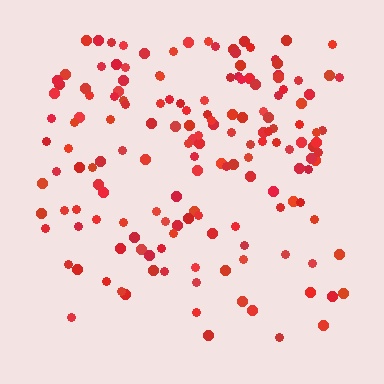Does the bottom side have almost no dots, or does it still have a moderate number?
Still a moderate number, just noticeably fewer than the top.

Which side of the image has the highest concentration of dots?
The top.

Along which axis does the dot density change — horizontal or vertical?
Vertical.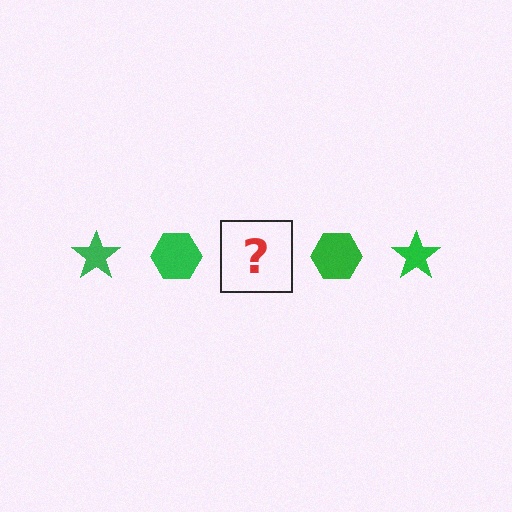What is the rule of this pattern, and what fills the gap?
The rule is that the pattern cycles through star, hexagon shapes in green. The gap should be filled with a green star.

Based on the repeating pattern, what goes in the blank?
The blank should be a green star.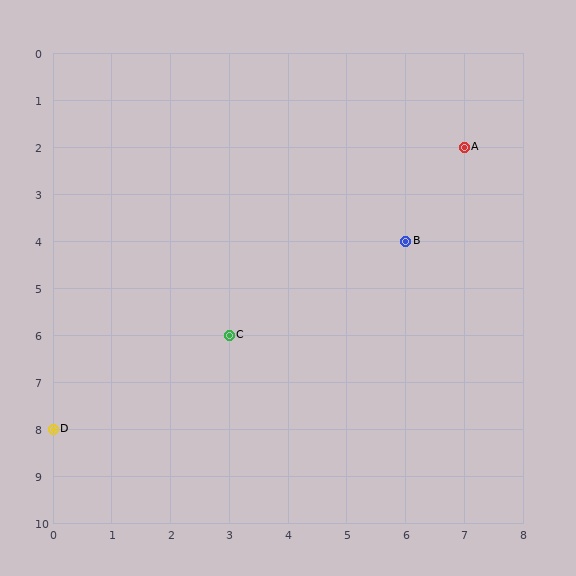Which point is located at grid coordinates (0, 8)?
Point D is at (0, 8).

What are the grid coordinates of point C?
Point C is at grid coordinates (3, 6).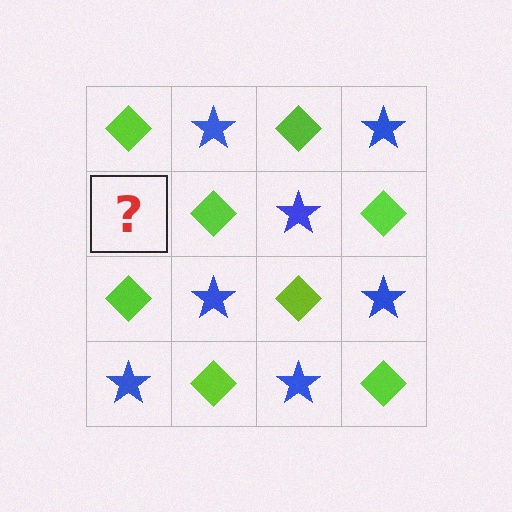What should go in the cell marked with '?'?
The missing cell should contain a blue star.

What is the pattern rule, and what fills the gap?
The rule is that it alternates lime diamond and blue star in a checkerboard pattern. The gap should be filled with a blue star.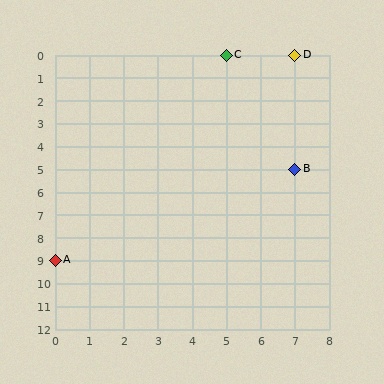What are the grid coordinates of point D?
Point D is at grid coordinates (7, 0).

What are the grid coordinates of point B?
Point B is at grid coordinates (7, 5).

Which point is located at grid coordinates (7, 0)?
Point D is at (7, 0).